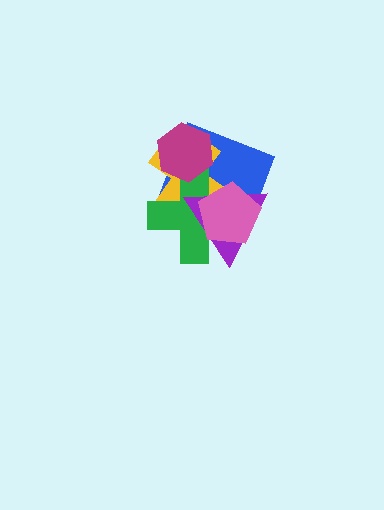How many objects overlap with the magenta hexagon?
3 objects overlap with the magenta hexagon.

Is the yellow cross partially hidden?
Yes, it is partially covered by another shape.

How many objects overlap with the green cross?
5 objects overlap with the green cross.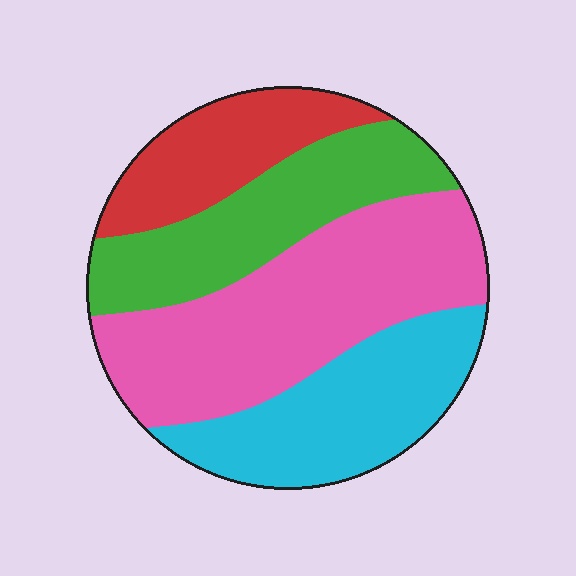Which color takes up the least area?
Red, at roughly 15%.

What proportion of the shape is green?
Green takes up about one quarter (1/4) of the shape.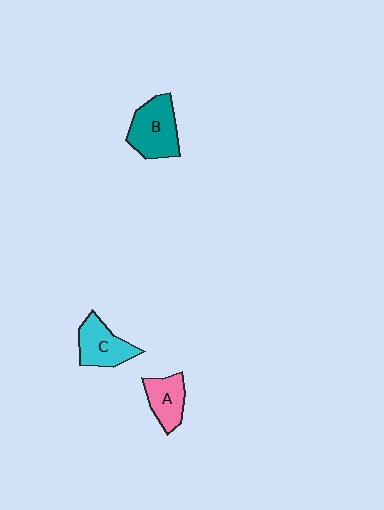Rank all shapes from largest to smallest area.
From largest to smallest: B (teal), C (cyan), A (pink).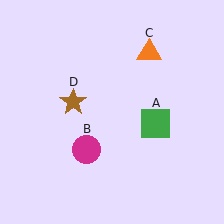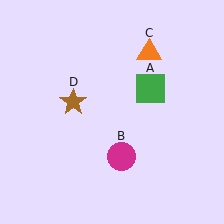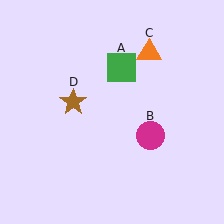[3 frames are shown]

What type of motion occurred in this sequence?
The green square (object A), magenta circle (object B) rotated counterclockwise around the center of the scene.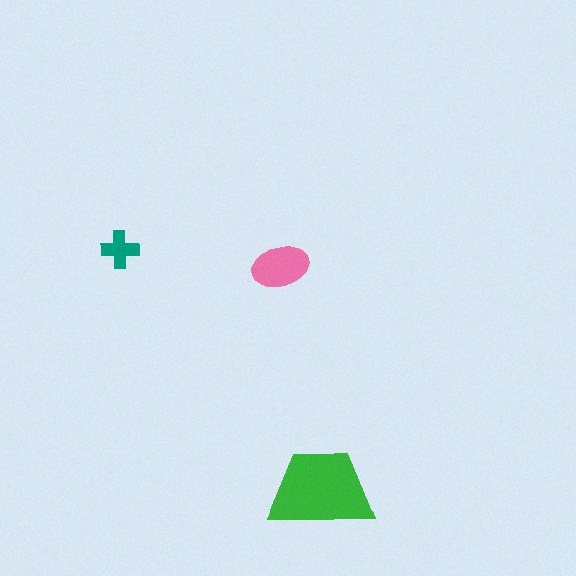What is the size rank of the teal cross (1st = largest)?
3rd.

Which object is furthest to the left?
The teal cross is leftmost.